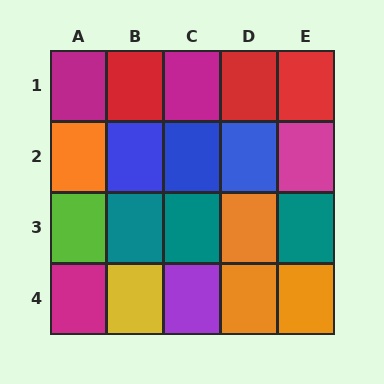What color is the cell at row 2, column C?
Blue.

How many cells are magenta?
4 cells are magenta.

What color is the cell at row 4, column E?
Orange.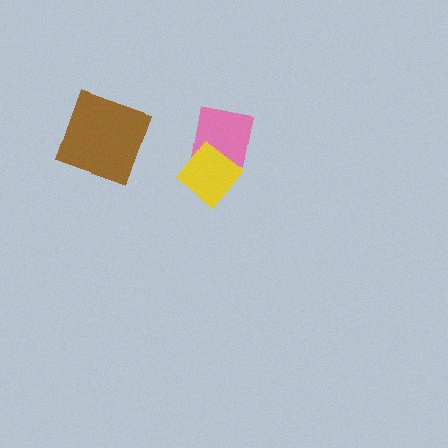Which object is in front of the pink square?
The yellow diamond is in front of the pink square.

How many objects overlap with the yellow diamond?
1 object overlaps with the yellow diamond.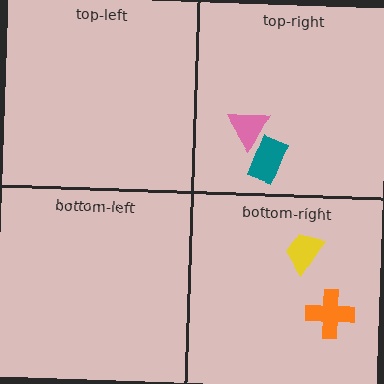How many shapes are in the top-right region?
2.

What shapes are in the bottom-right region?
The orange cross, the yellow trapezoid.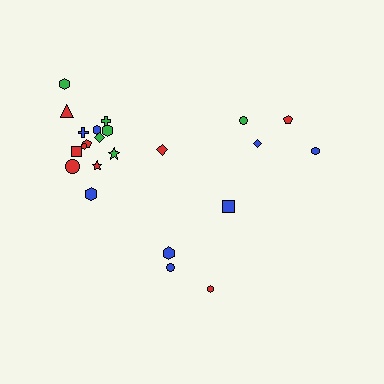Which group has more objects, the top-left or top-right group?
The top-left group.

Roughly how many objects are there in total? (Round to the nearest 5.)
Roughly 25 objects in total.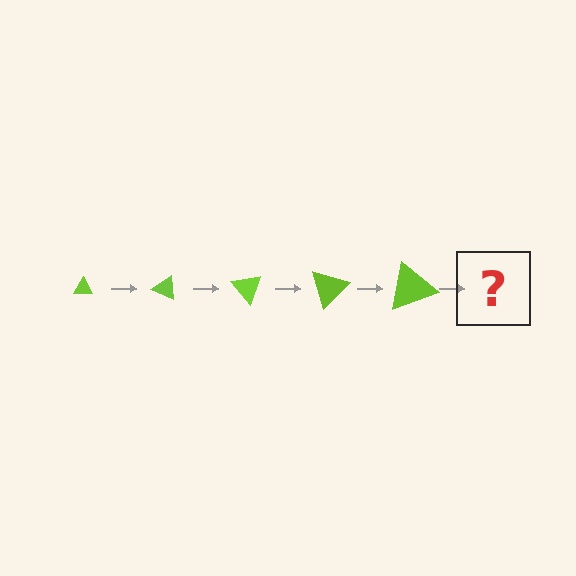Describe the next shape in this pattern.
It should be a triangle, larger than the previous one and rotated 125 degrees from the start.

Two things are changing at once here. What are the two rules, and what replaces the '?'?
The two rules are that the triangle grows larger each step and it rotates 25 degrees each step. The '?' should be a triangle, larger than the previous one and rotated 125 degrees from the start.